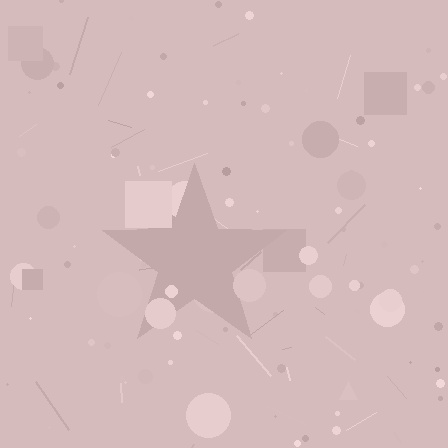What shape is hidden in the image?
A star is hidden in the image.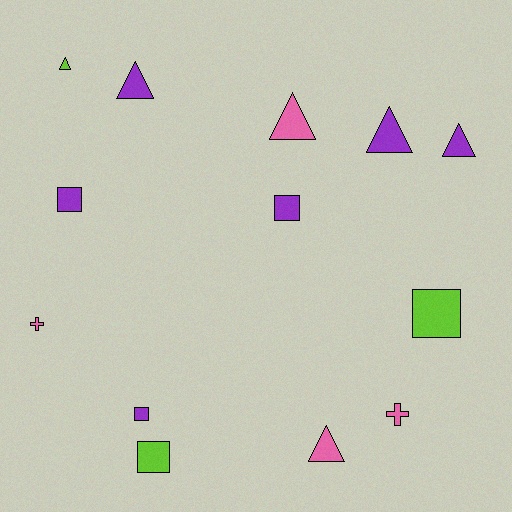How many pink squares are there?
There are no pink squares.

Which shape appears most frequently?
Triangle, with 6 objects.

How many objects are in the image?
There are 13 objects.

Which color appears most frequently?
Purple, with 6 objects.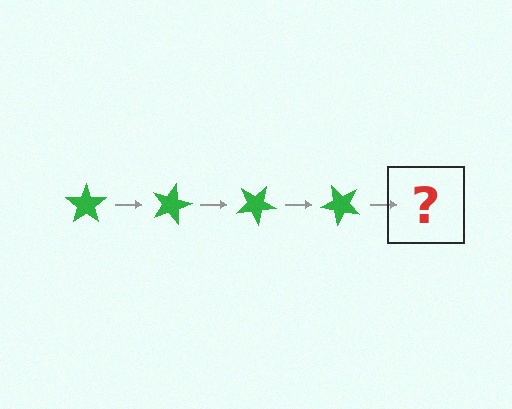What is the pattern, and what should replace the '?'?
The pattern is that the star rotates 15 degrees each step. The '?' should be a green star rotated 60 degrees.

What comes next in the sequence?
The next element should be a green star rotated 60 degrees.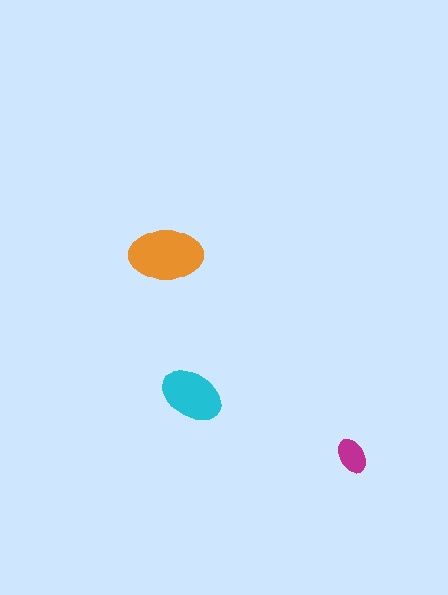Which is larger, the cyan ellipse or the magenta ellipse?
The cyan one.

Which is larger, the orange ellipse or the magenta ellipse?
The orange one.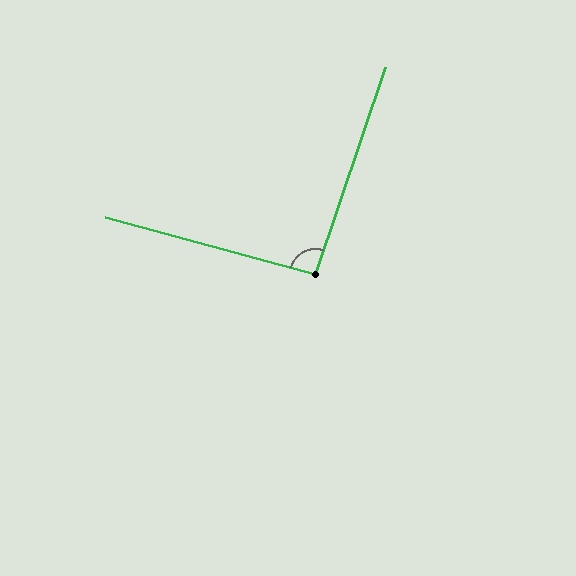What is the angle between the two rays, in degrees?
Approximately 94 degrees.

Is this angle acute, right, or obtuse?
It is approximately a right angle.